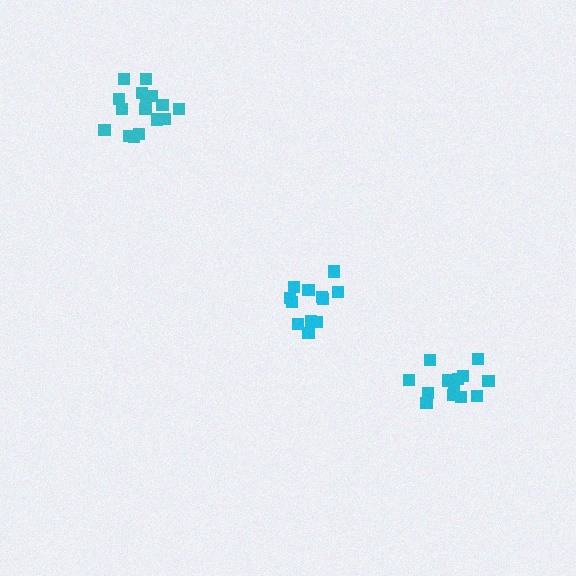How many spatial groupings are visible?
There are 3 spatial groupings.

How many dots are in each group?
Group 1: 12 dots, Group 2: 13 dots, Group 3: 16 dots (41 total).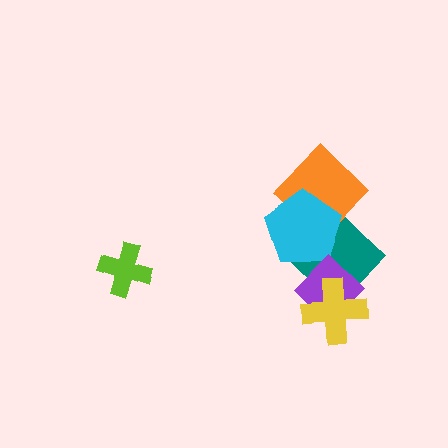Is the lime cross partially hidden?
No, no other shape covers it.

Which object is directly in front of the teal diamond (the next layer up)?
The orange diamond is directly in front of the teal diamond.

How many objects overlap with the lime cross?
0 objects overlap with the lime cross.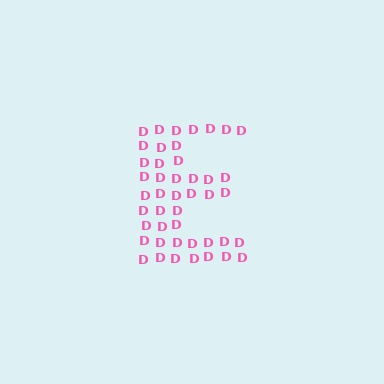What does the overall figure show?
The overall figure shows the letter E.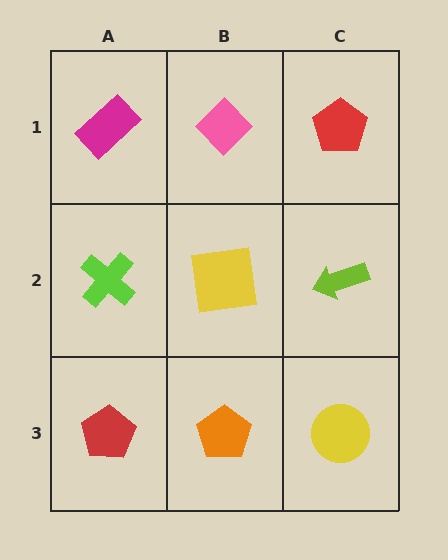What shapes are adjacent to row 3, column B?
A yellow square (row 2, column B), a red pentagon (row 3, column A), a yellow circle (row 3, column C).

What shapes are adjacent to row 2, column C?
A red pentagon (row 1, column C), a yellow circle (row 3, column C), a yellow square (row 2, column B).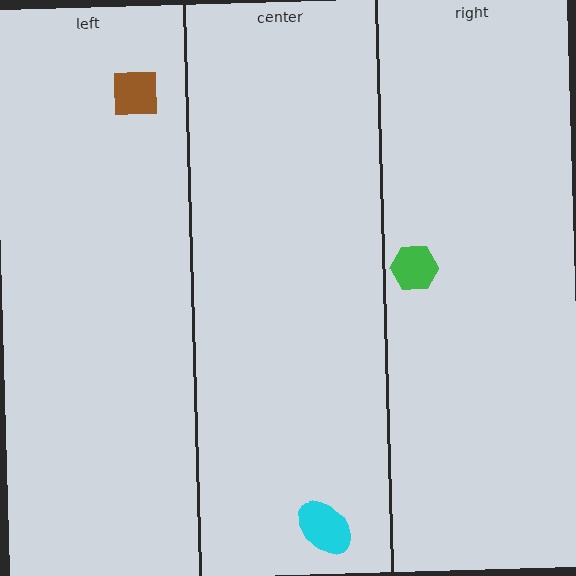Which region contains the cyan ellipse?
The center region.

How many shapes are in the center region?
1.